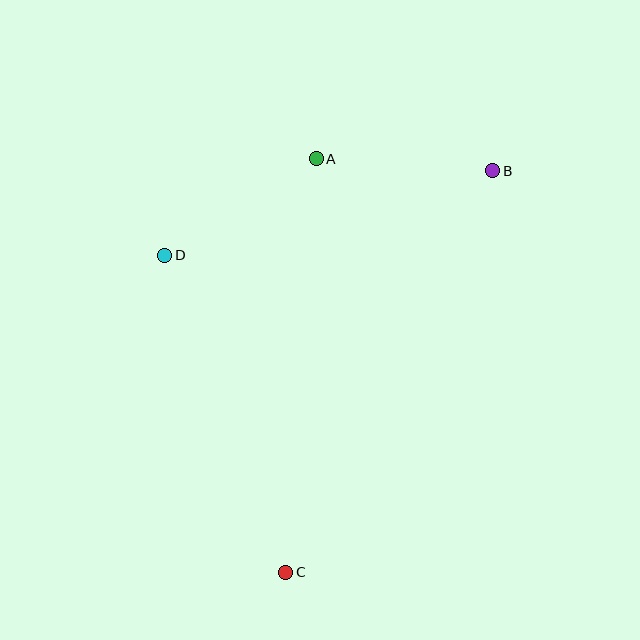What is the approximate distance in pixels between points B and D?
The distance between B and D is approximately 339 pixels.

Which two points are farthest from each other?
Points B and C are farthest from each other.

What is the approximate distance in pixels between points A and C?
The distance between A and C is approximately 414 pixels.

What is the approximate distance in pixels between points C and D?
The distance between C and D is approximately 339 pixels.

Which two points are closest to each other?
Points A and B are closest to each other.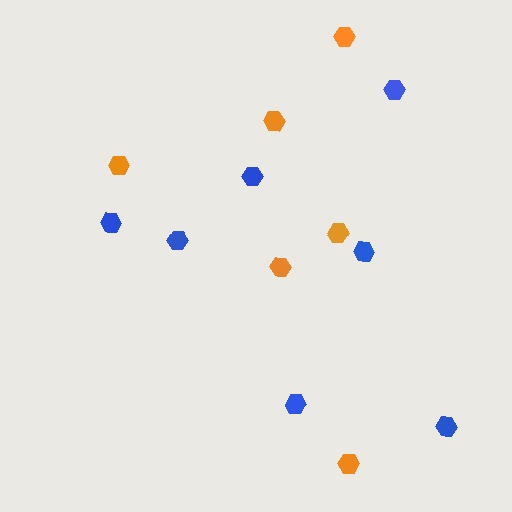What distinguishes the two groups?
There are 2 groups: one group of blue hexagons (7) and one group of orange hexagons (6).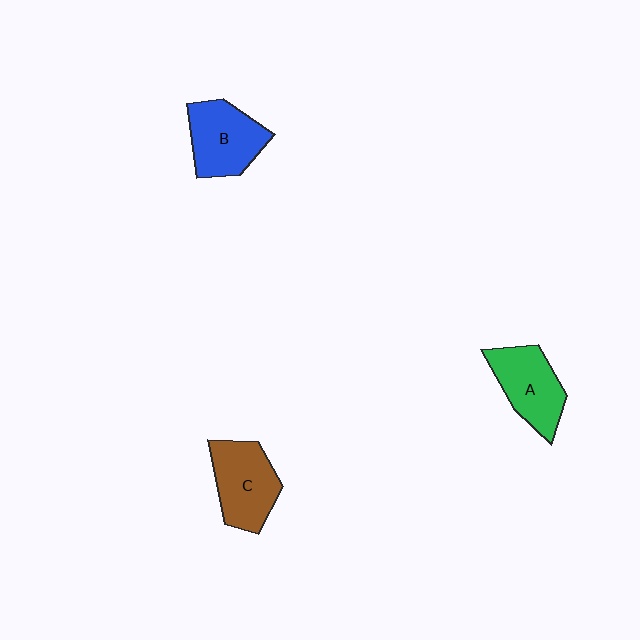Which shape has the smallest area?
Shape A (green).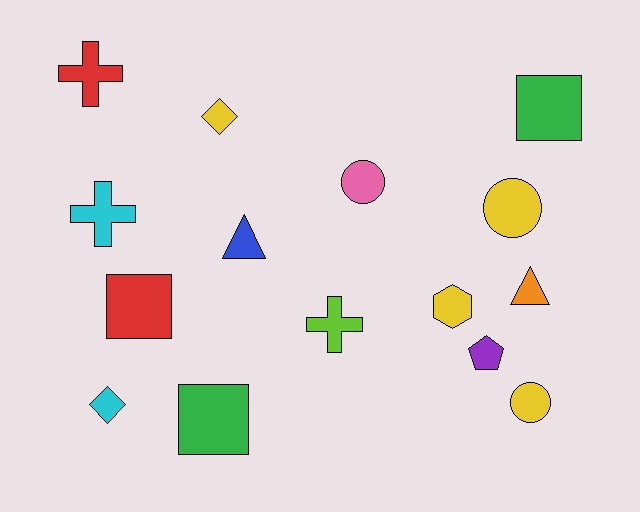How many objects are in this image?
There are 15 objects.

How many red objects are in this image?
There are 2 red objects.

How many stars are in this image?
There are no stars.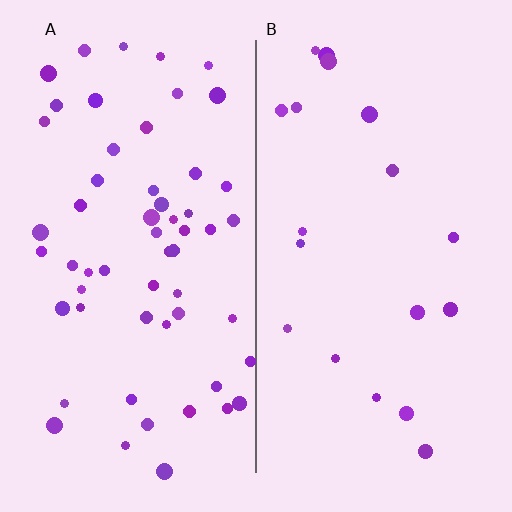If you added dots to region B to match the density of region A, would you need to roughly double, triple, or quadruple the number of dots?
Approximately triple.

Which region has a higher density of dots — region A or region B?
A (the left).